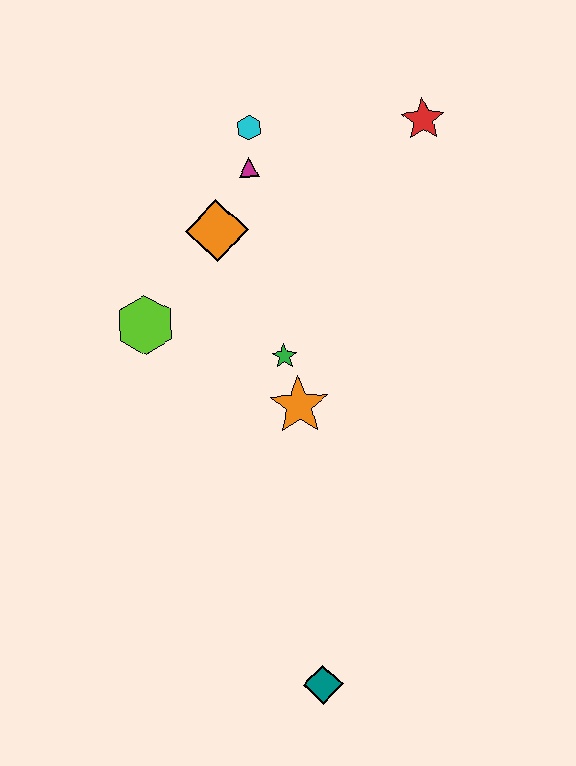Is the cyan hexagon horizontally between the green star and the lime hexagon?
Yes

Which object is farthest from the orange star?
The red star is farthest from the orange star.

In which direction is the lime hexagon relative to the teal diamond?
The lime hexagon is above the teal diamond.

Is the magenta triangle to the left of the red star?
Yes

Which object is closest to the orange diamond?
The magenta triangle is closest to the orange diamond.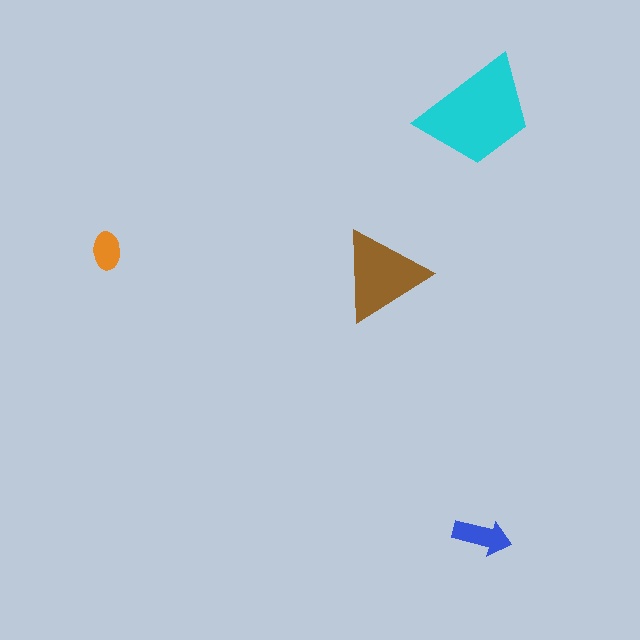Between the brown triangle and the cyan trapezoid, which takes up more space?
The cyan trapezoid.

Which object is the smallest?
The orange ellipse.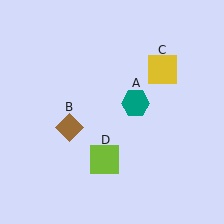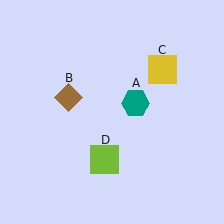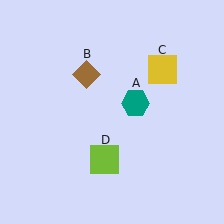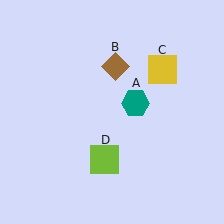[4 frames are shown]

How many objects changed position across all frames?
1 object changed position: brown diamond (object B).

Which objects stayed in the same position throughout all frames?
Teal hexagon (object A) and yellow square (object C) and lime square (object D) remained stationary.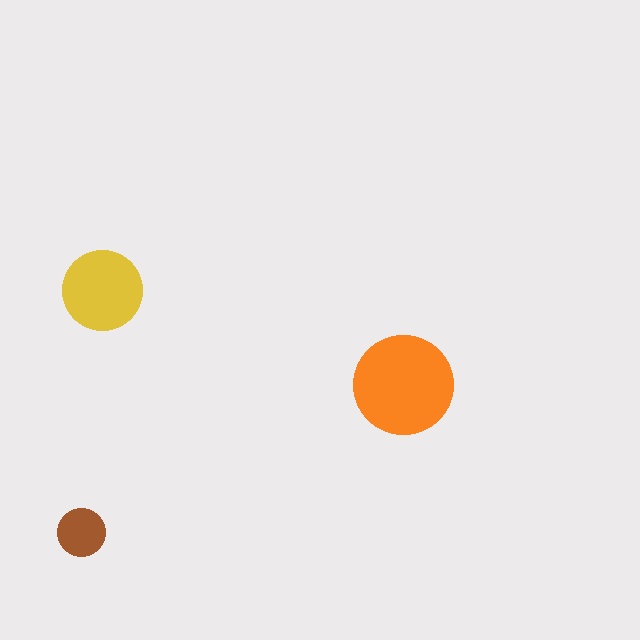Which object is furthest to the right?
The orange circle is rightmost.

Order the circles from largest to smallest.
the orange one, the yellow one, the brown one.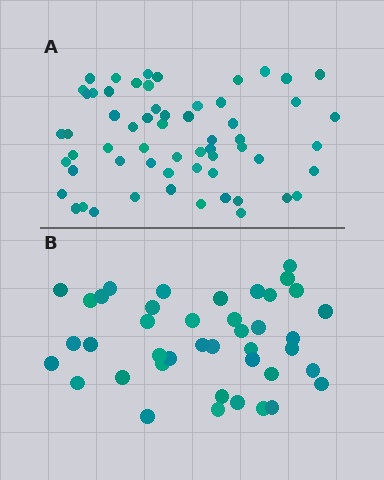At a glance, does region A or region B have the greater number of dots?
Region A (the top region) has more dots.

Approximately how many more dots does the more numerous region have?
Region A has approximately 20 more dots than region B.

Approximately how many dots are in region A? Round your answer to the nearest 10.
About 60 dots.